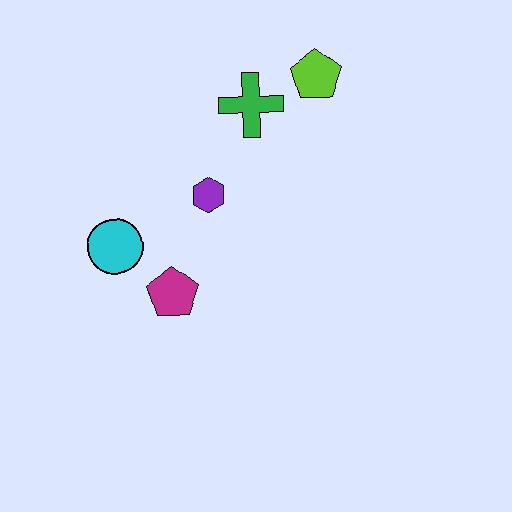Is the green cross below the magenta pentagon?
No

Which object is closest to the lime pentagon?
The green cross is closest to the lime pentagon.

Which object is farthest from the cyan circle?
The lime pentagon is farthest from the cyan circle.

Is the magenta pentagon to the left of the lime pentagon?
Yes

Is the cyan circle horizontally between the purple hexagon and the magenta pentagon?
No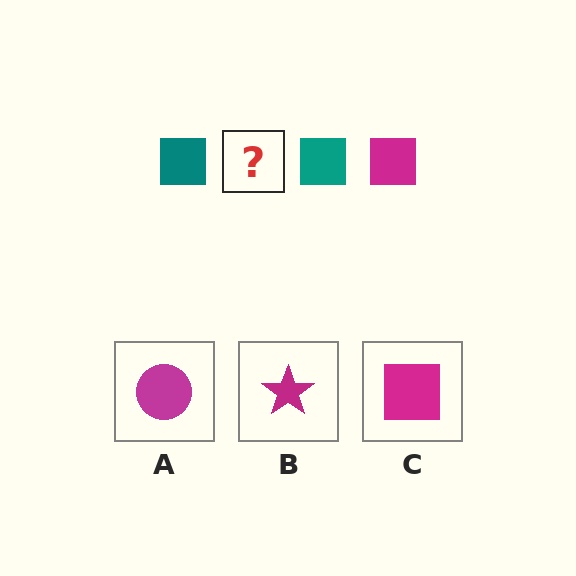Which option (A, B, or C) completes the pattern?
C.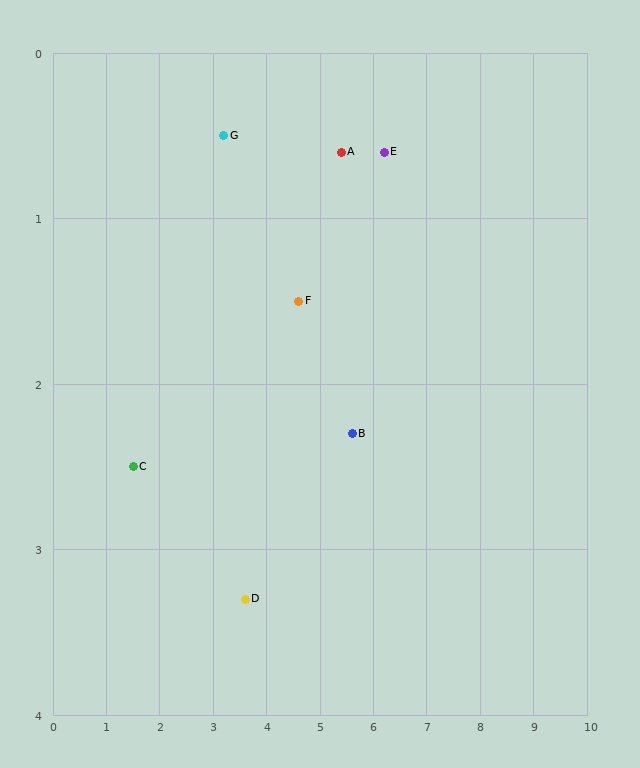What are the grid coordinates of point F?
Point F is at approximately (4.6, 1.5).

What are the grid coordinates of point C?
Point C is at approximately (1.5, 2.5).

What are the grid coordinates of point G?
Point G is at approximately (3.2, 0.5).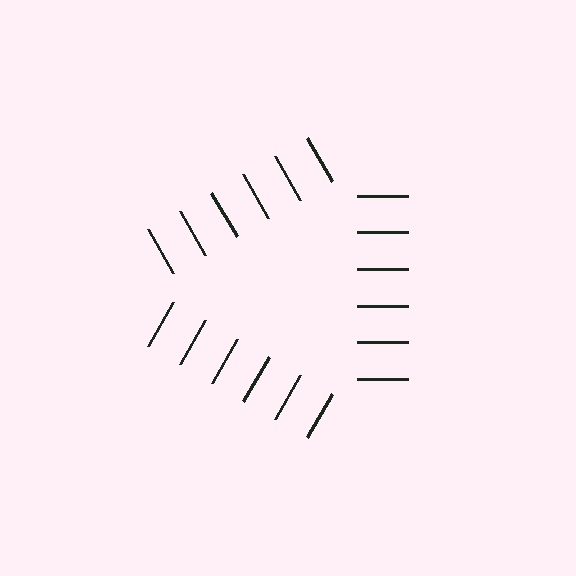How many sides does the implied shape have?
3 sides — the line-ends trace a triangle.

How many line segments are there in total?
18 — 6 along each of the 3 edges.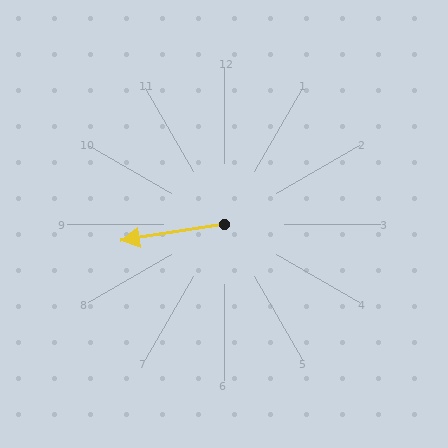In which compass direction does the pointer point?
West.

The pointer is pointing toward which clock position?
Roughly 9 o'clock.